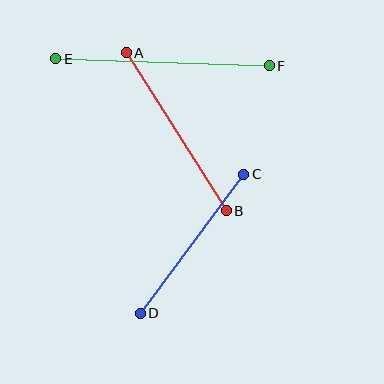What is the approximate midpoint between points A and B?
The midpoint is at approximately (176, 132) pixels.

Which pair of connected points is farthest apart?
Points E and F are farthest apart.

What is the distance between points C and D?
The distance is approximately 173 pixels.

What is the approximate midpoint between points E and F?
The midpoint is at approximately (163, 62) pixels.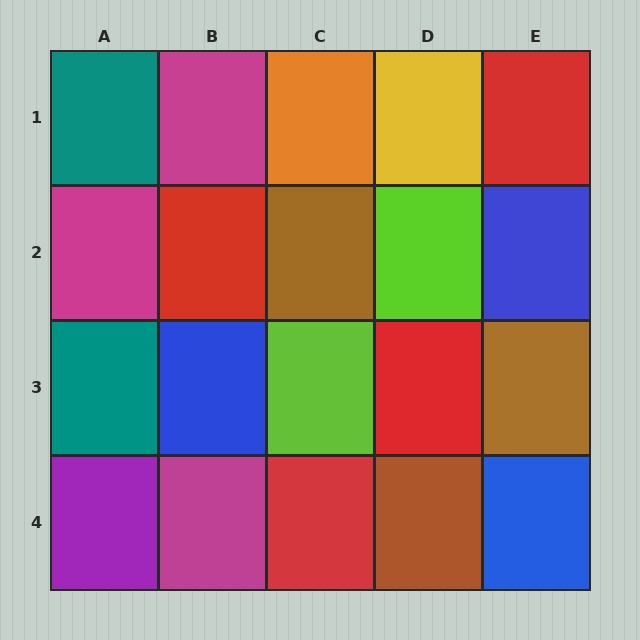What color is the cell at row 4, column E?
Blue.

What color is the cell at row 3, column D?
Red.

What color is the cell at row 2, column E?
Blue.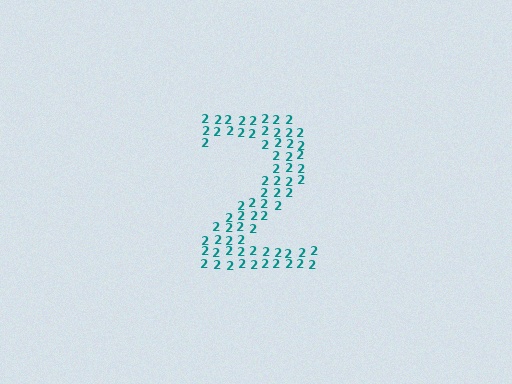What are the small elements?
The small elements are digit 2's.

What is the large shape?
The large shape is the digit 2.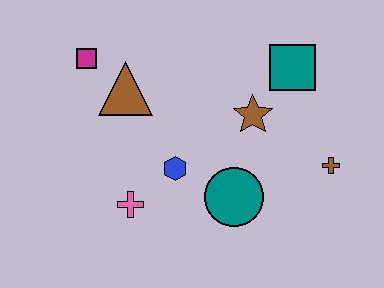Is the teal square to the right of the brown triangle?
Yes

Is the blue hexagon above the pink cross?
Yes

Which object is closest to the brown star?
The teal square is closest to the brown star.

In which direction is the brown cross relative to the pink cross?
The brown cross is to the right of the pink cross.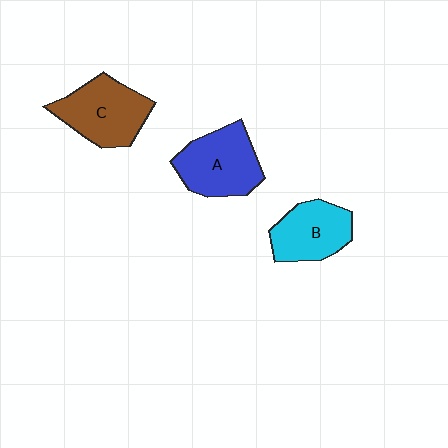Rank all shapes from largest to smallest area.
From largest to smallest: C (brown), A (blue), B (cyan).